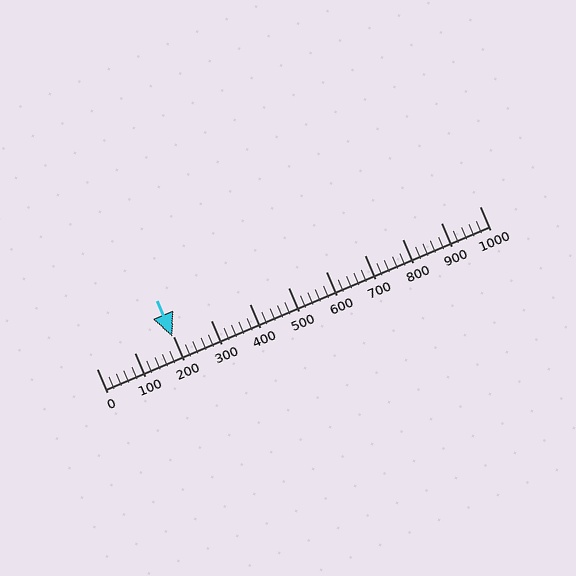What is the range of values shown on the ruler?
The ruler shows values from 0 to 1000.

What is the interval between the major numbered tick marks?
The major tick marks are spaced 100 units apart.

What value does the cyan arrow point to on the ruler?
The cyan arrow points to approximately 198.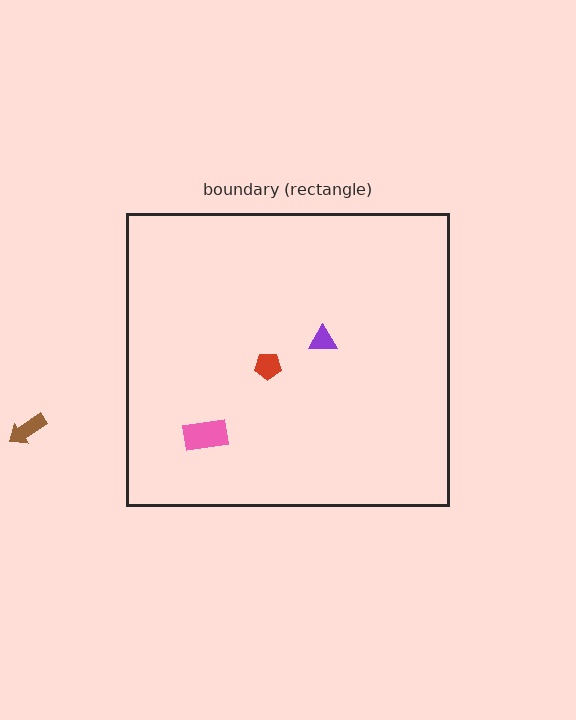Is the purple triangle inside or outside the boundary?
Inside.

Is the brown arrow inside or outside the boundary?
Outside.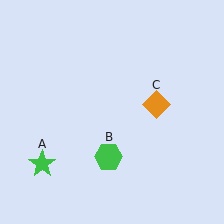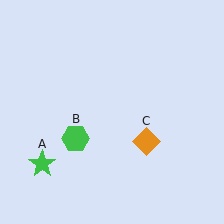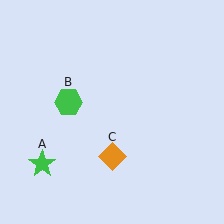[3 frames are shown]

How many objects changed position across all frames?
2 objects changed position: green hexagon (object B), orange diamond (object C).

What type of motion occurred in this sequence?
The green hexagon (object B), orange diamond (object C) rotated clockwise around the center of the scene.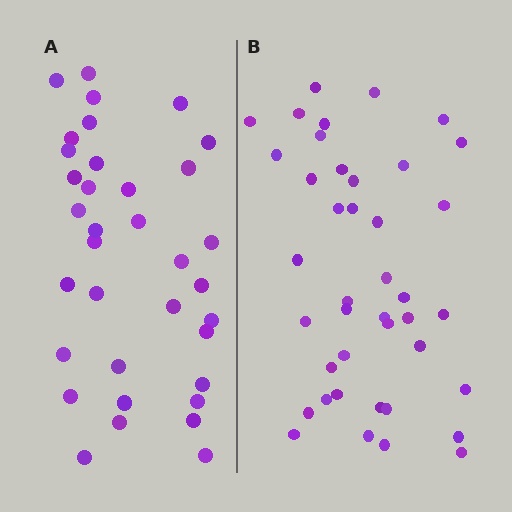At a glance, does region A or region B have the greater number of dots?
Region B (the right region) has more dots.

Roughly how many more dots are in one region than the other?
Region B has about 6 more dots than region A.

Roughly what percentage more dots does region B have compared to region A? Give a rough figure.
About 15% more.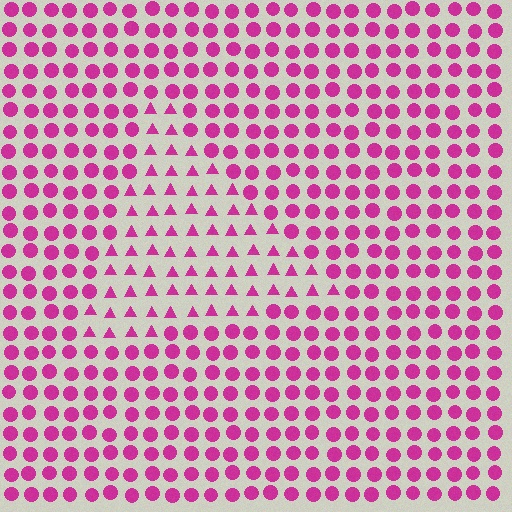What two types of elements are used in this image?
The image uses triangles inside the triangle region and circles outside it.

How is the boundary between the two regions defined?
The boundary is defined by a change in element shape: triangles inside vs. circles outside. All elements share the same color and spacing.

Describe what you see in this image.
The image is filled with small magenta elements arranged in a uniform grid. A triangle-shaped region contains triangles, while the surrounding area contains circles. The boundary is defined purely by the change in element shape.